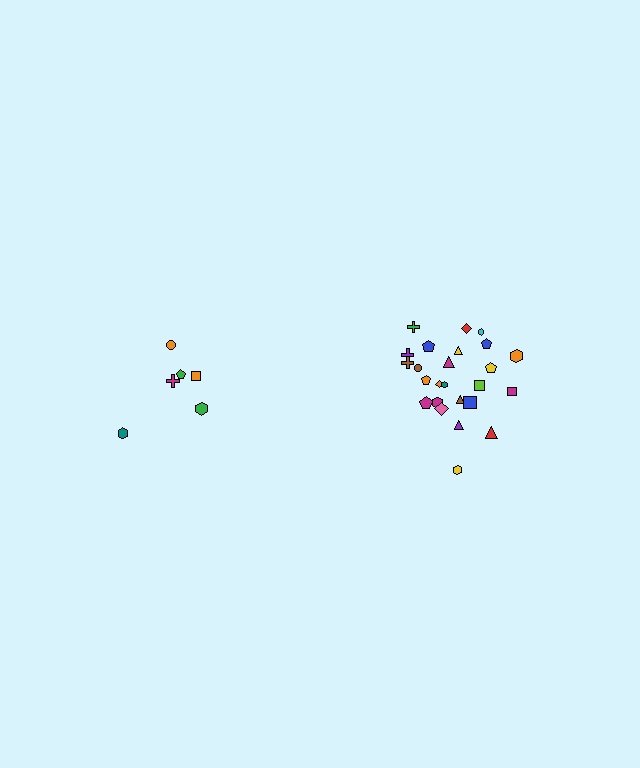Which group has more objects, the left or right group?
The right group.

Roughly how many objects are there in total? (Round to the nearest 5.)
Roughly 30 objects in total.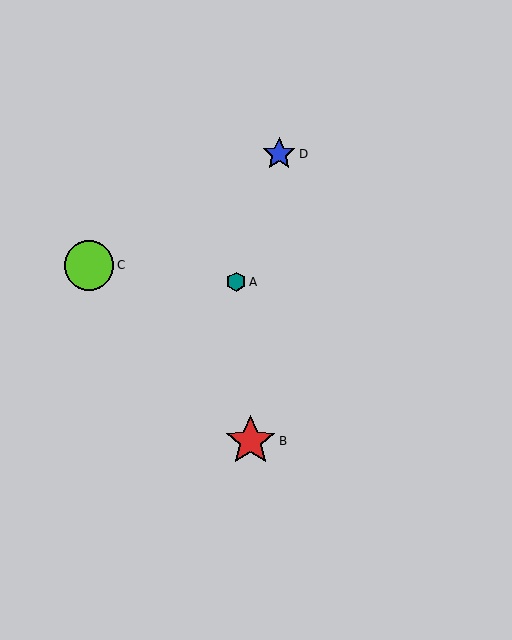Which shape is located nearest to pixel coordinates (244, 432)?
The red star (labeled B) at (251, 441) is nearest to that location.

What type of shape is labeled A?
Shape A is a teal hexagon.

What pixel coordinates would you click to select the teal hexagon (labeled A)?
Click at (236, 282) to select the teal hexagon A.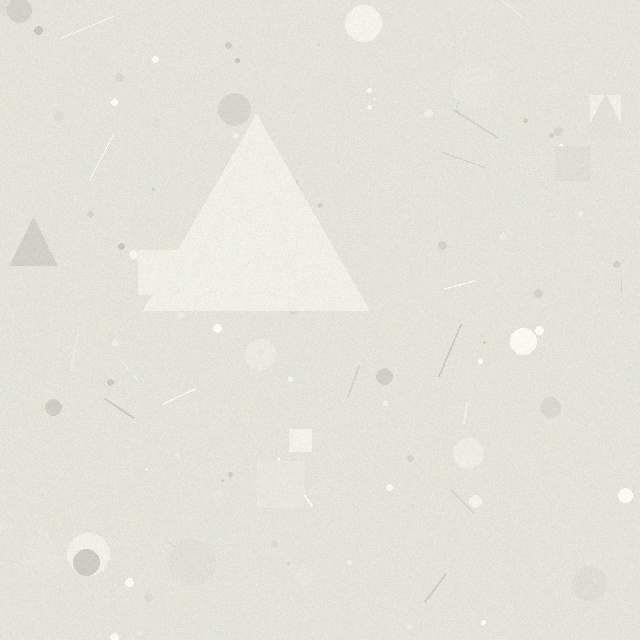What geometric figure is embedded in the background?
A triangle is embedded in the background.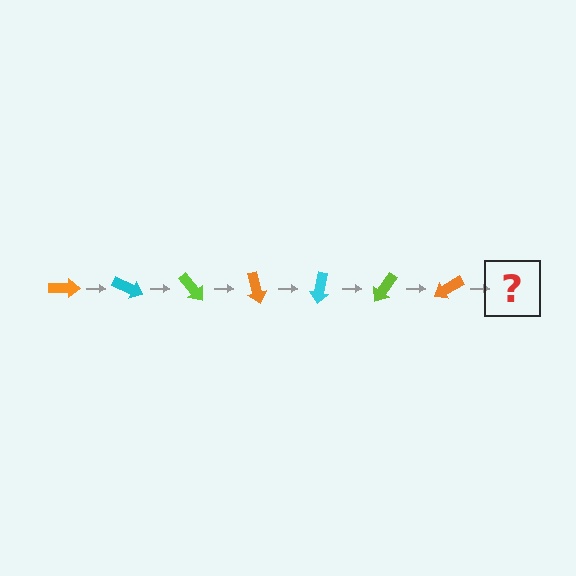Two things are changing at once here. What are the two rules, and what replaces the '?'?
The two rules are that it rotates 25 degrees each step and the color cycles through orange, cyan, and lime. The '?' should be a cyan arrow, rotated 175 degrees from the start.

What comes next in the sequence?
The next element should be a cyan arrow, rotated 175 degrees from the start.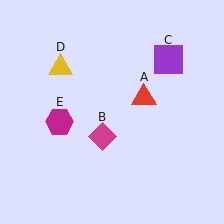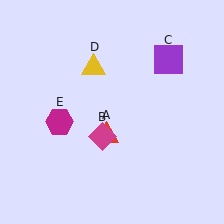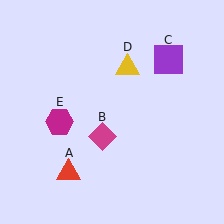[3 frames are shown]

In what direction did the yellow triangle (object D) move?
The yellow triangle (object D) moved right.